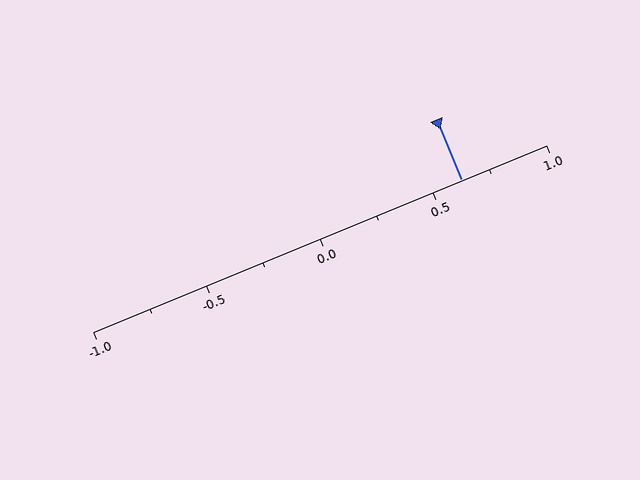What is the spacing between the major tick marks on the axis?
The major ticks are spaced 0.5 apart.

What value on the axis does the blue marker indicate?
The marker indicates approximately 0.62.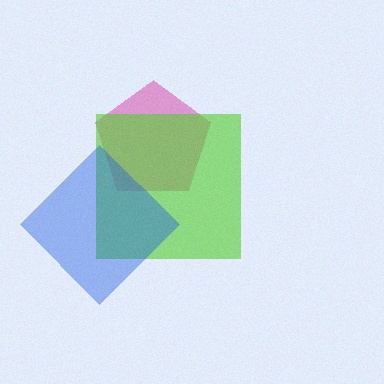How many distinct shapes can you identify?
There are 3 distinct shapes: a magenta pentagon, a lime square, a blue diamond.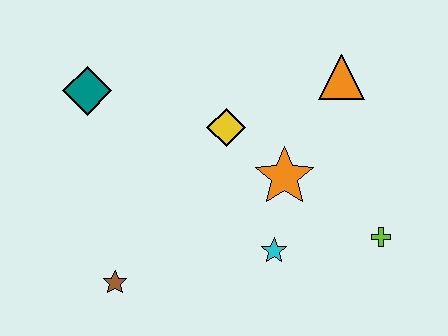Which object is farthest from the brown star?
The orange triangle is farthest from the brown star.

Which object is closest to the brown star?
The cyan star is closest to the brown star.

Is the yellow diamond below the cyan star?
No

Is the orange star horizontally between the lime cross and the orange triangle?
No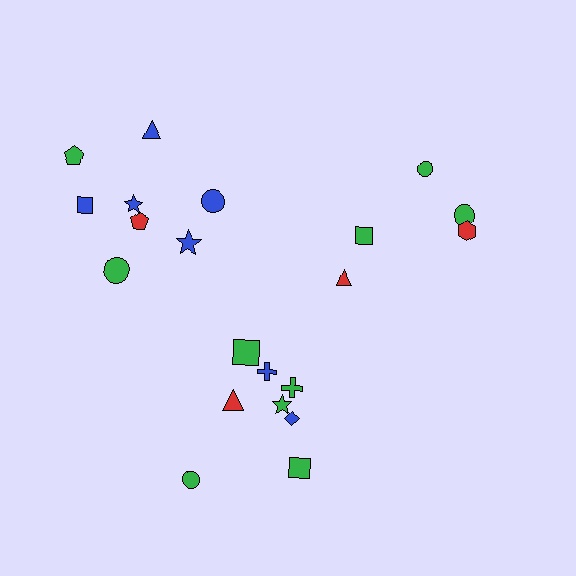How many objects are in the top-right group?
There are 5 objects.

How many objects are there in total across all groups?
There are 21 objects.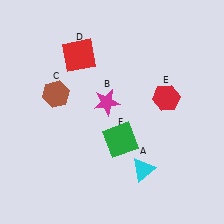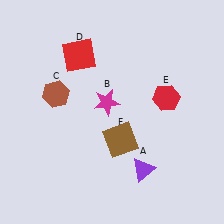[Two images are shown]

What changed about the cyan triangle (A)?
In Image 1, A is cyan. In Image 2, it changed to purple.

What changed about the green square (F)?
In Image 1, F is green. In Image 2, it changed to brown.